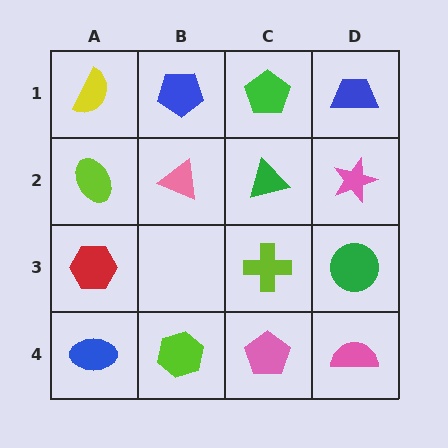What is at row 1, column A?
A yellow semicircle.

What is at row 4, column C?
A pink pentagon.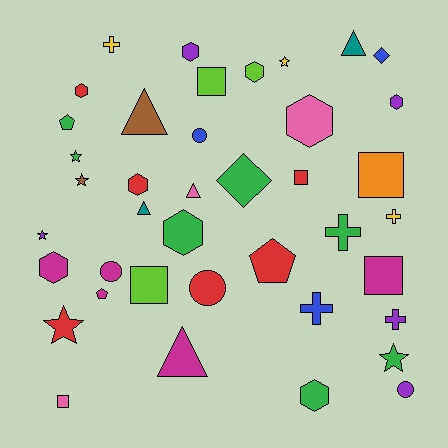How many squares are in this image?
There are 6 squares.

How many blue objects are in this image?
There are 3 blue objects.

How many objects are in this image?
There are 40 objects.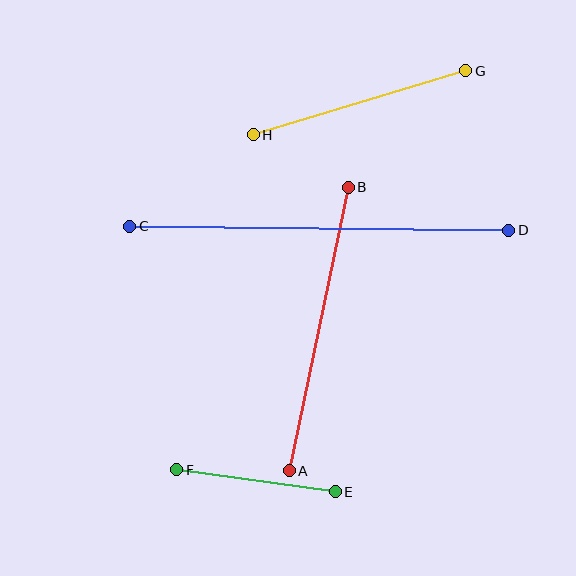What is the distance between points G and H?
The distance is approximately 222 pixels.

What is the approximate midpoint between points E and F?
The midpoint is at approximately (256, 481) pixels.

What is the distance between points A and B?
The distance is approximately 290 pixels.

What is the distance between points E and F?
The distance is approximately 160 pixels.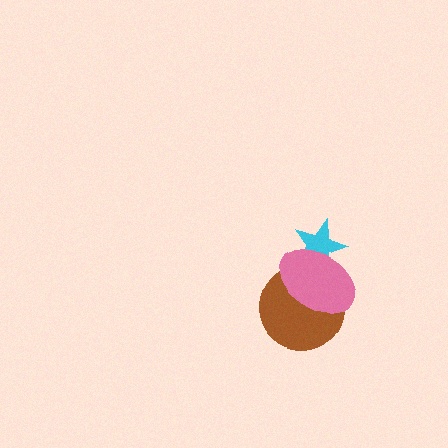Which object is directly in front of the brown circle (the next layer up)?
The cyan star is directly in front of the brown circle.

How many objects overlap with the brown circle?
2 objects overlap with the brown circle.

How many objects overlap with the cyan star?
2 objects overlap with the cyan star.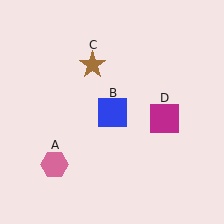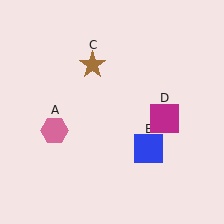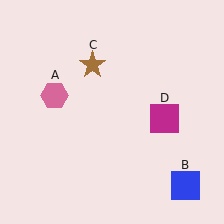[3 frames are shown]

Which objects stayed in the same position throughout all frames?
Brown star (object C) and magenta square (object D) remained stationary.